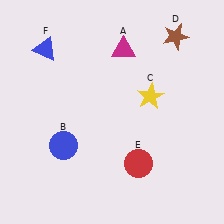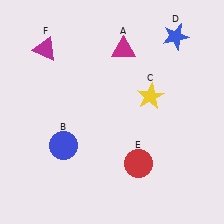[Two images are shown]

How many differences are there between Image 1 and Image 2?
There are 2 differences between the two images.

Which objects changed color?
D changed from brown to blue. F changed from blue to magenta.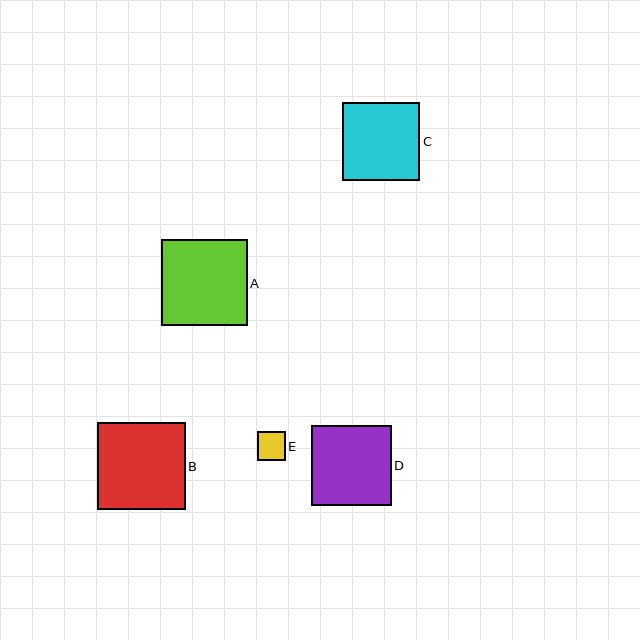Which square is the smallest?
Square E is the smallest with a size of approximately 28 pixels.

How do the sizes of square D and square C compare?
Square D and square C are approximately the same size.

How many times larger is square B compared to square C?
Square B is approximately 1.1 times the size of square C.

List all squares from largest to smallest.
From largest to smallest: B, A, D, C, E.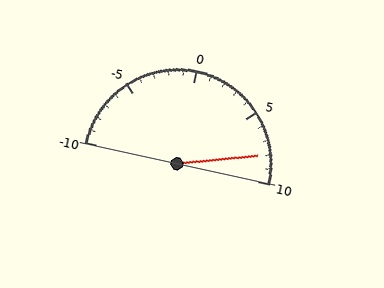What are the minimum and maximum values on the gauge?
The gauge ranges from -10 to 10.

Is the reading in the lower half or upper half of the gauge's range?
The reading is in the upper half of the range (-10 to 10).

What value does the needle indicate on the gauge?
The needle indicates approximately 8.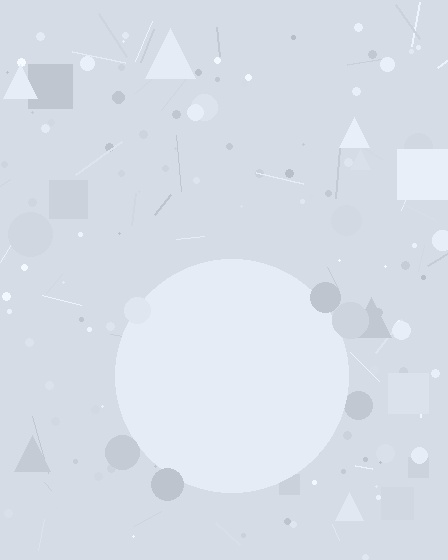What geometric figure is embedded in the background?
A circle is embedded in the background.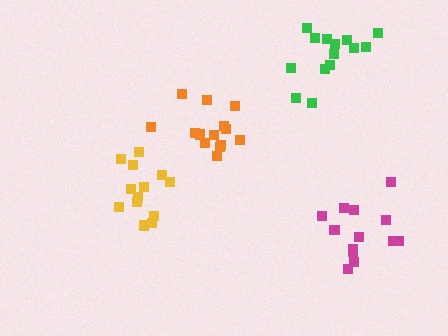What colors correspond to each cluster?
The clusters are colored: green, orange, yellow, magenta.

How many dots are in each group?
Group 1: 14 dots, Group 2: 14 dots, Group 3: 13 dots, Group 4: 13 dots (54 total).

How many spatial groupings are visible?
There are 4 spatial groupings.